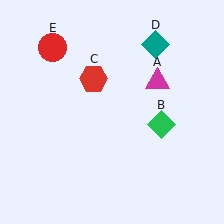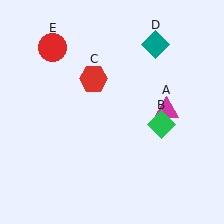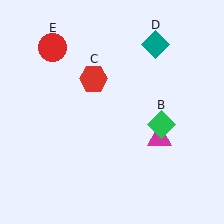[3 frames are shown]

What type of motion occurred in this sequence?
The magenta triangle (object A) rotated clockwise around the center of the scene.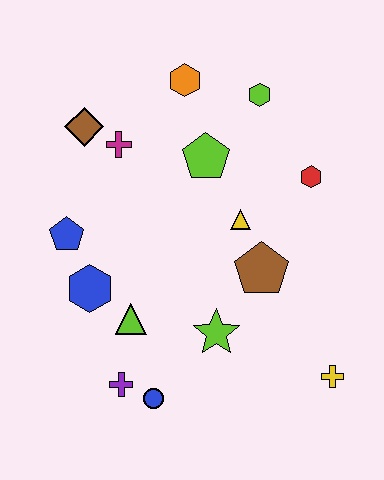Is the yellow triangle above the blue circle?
Yes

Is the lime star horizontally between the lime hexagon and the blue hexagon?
Yes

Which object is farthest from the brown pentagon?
The brown diamond is farthest from the brown pentagon.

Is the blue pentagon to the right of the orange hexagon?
No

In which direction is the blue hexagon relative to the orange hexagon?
The blue hexagon is below the orange hexagon.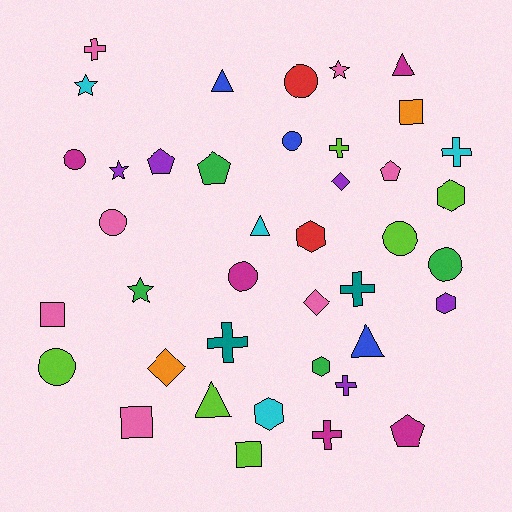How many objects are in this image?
There are 40 objects.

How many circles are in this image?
There are 8 circles.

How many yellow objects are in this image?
There are no yellow objects.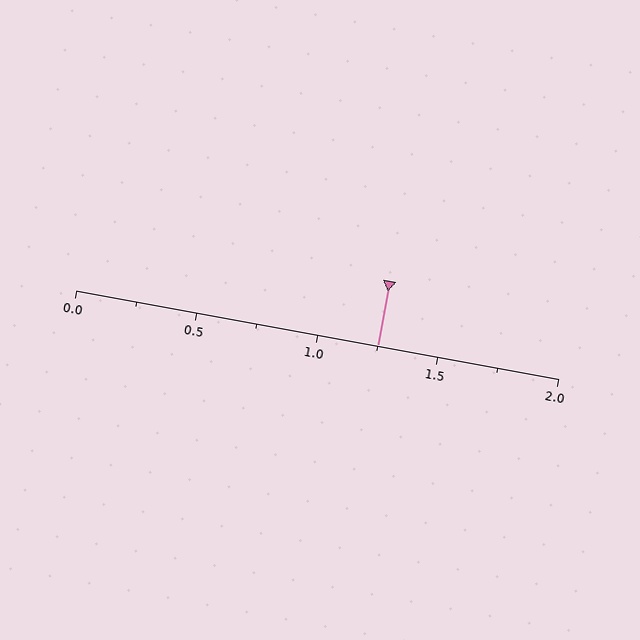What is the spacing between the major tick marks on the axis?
The major ticks are spaced 0.5 apart.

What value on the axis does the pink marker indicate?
The marker indicates approximately 1.25.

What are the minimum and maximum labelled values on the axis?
The axis runs from 0.0 to 2.0.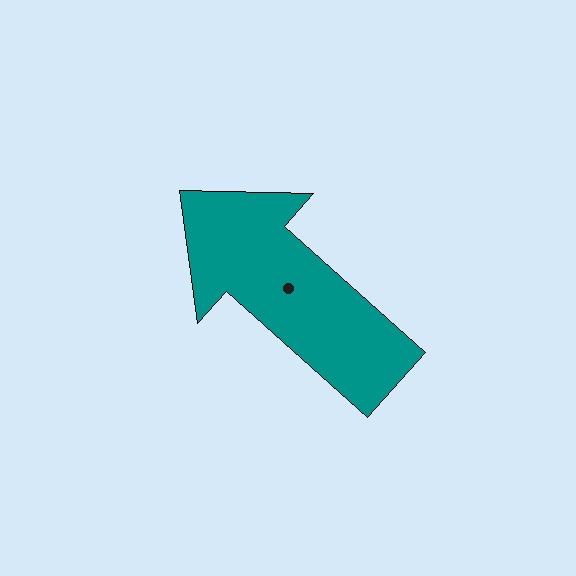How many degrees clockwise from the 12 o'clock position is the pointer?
Approximately 312 degrees.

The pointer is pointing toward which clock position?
Roughly 10 o'clock.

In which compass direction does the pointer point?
Northwest.